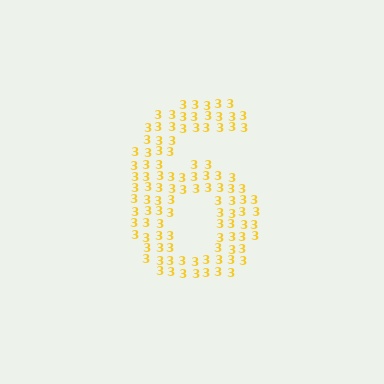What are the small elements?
The small elements are digit 3's.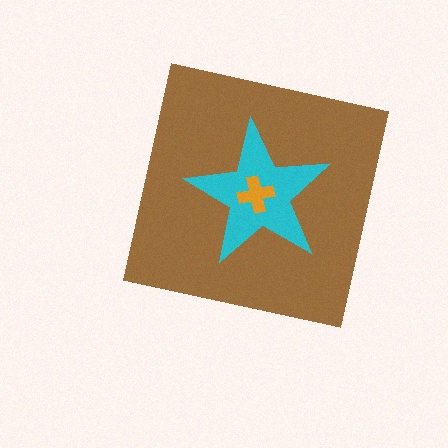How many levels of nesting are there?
3.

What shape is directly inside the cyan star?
The orange cross.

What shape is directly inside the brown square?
The cyan star.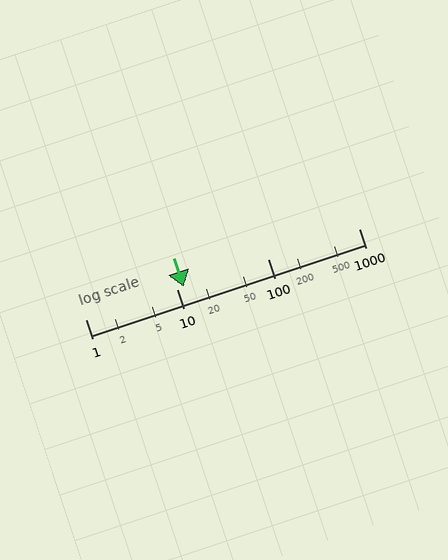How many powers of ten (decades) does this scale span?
The scale spans 3 decades, from 1 to 1000.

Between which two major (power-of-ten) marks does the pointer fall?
The pointer is between 10 and 100.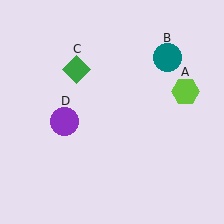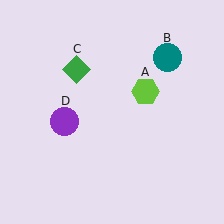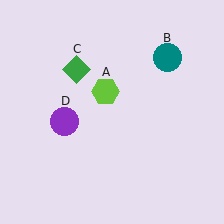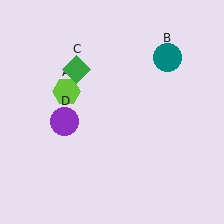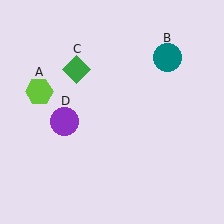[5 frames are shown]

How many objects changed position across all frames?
1 object changed position: lime hexagon (object A).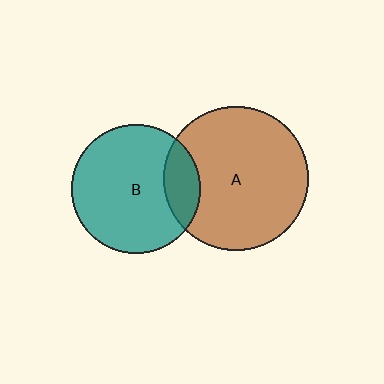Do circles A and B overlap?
Yes.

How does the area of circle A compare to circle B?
Approximately 1.3 times.